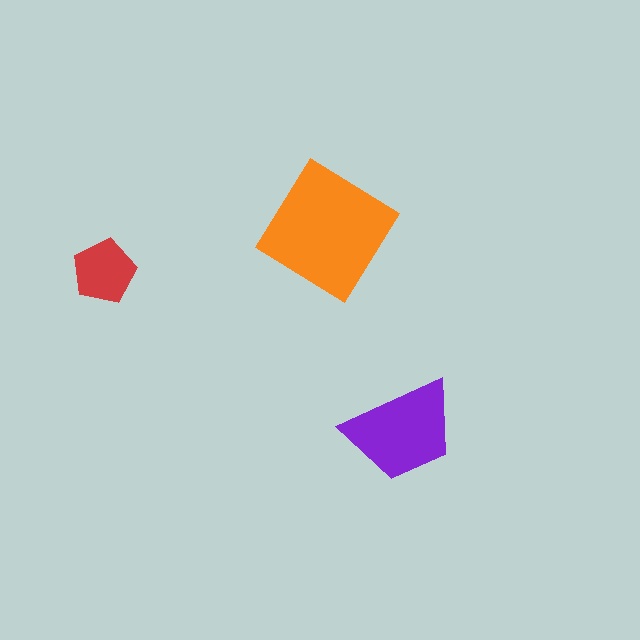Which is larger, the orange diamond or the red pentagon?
The orange diamond.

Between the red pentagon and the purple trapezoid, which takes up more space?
The purple trapezoid.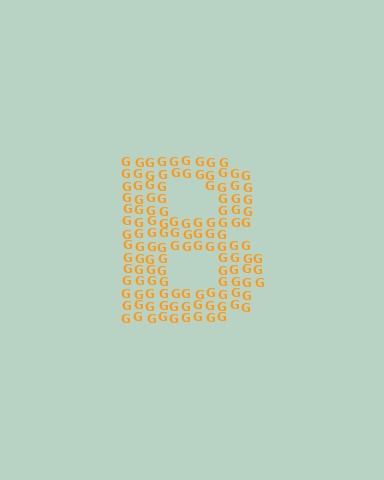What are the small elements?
The small elements are letter G's.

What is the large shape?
The large shape is the letter B.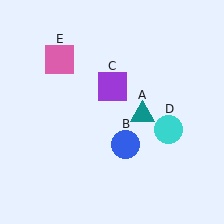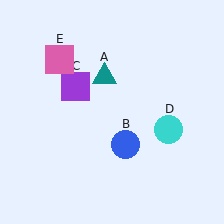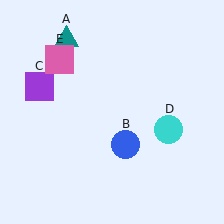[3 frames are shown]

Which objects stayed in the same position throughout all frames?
Blue circle (object B) and cyan circle (object D) and pink square (object E) remained stationary.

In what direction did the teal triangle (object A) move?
The teal triangle (object A) moved up and to the left.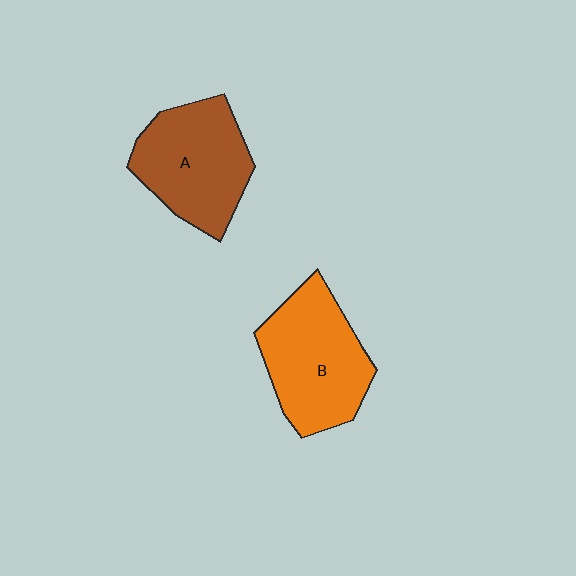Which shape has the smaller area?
Shape A (brown).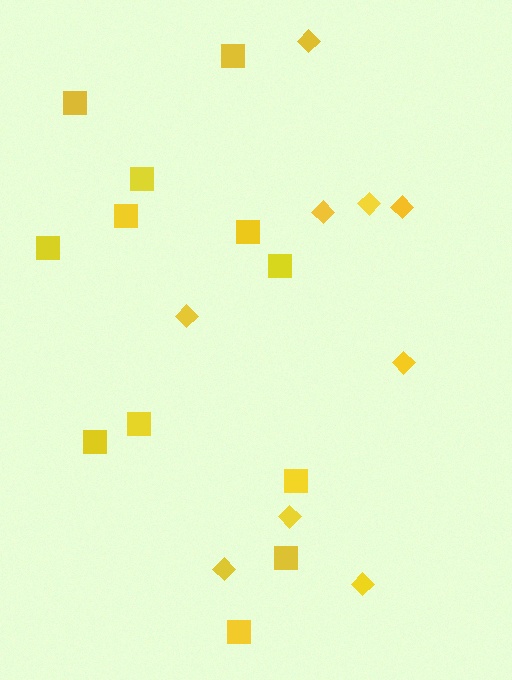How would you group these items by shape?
There are 2 groups: one group of squares (12) and one group of diamonds (9).